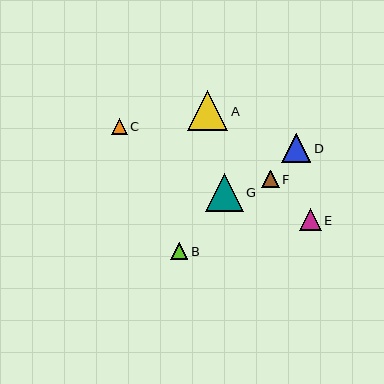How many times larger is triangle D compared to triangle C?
Triangle D is approximately 1.9 times the size of triangle C.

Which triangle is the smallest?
Triangle C is the smallest with a size of approximately 16 pixels.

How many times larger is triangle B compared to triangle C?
Triangle B is approximately 1.1 times the size of triangle C.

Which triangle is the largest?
Triangle A is the largest with a size of approximately 40 pixels.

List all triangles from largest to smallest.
From largest to smallest: A, G, D, E, F, B, C.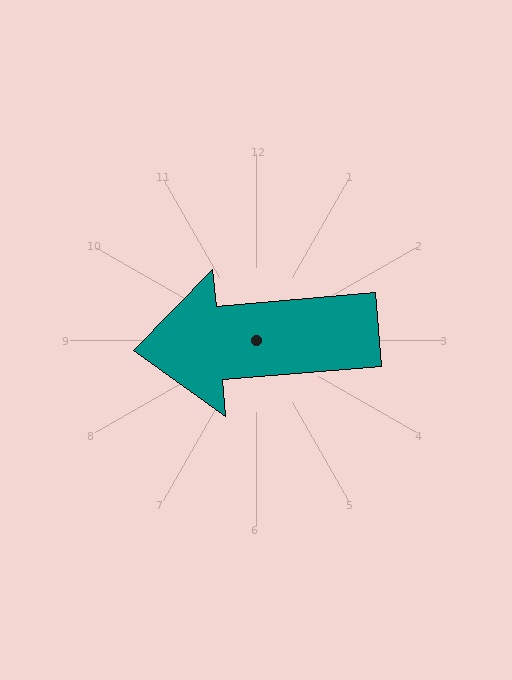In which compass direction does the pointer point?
West.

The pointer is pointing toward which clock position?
Roughly 9 o'clock.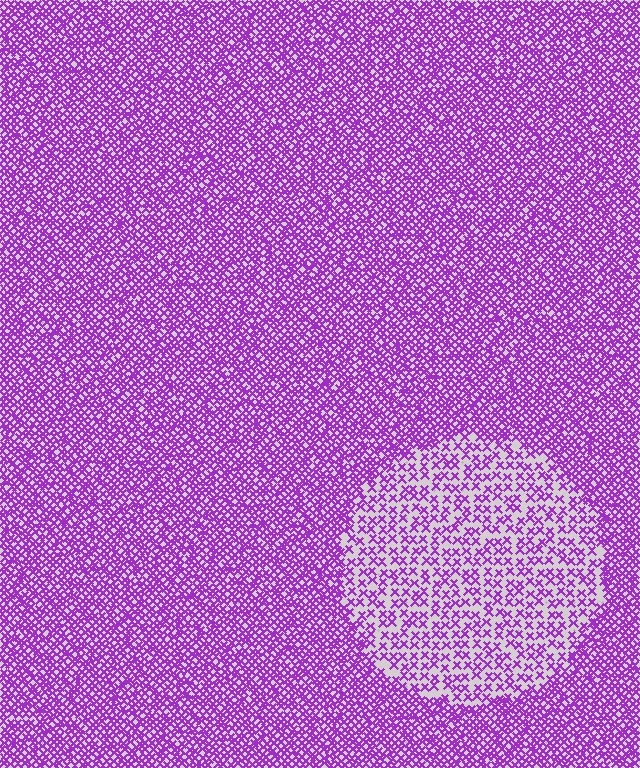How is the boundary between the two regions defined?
The boundary is defined by a change in element density (approximately 2.2x ratio). All elements are the same color, size, and shape.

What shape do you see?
I see a circle.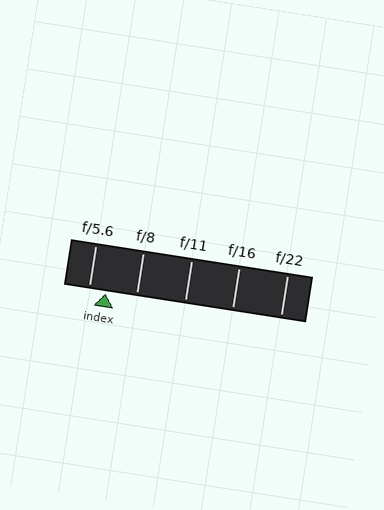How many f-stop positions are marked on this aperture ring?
There are 5 f-stop positions marked.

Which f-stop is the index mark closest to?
The index mark is closest to f/5.6.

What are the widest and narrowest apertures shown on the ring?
The widest aperture shown is f/5.6 and the narrowest is f/22.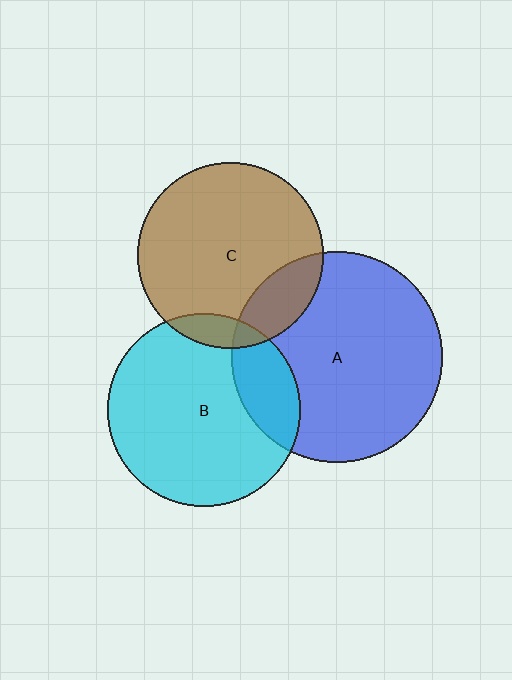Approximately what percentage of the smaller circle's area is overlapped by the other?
Approximately 20%.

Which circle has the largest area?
Circle A (blue).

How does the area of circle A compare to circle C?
Approximately 1.3 times.